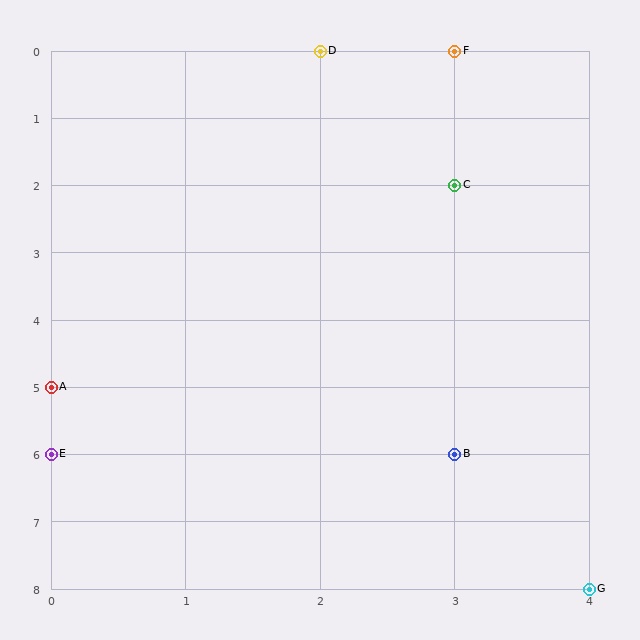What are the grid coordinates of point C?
Point C is at grid coordinates (3, 2).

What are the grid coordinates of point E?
Point E is at grid coordinates (0, 6).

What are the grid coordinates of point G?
Point G is at grid coordinates (4, 8).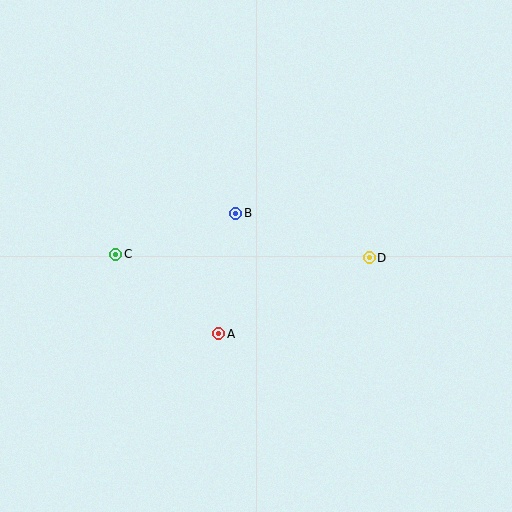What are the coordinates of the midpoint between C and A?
The midpoint between C and A is at (167, 294).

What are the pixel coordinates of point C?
Point C is at (116, 254).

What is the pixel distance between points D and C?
The distance between D and C is 254 pixels.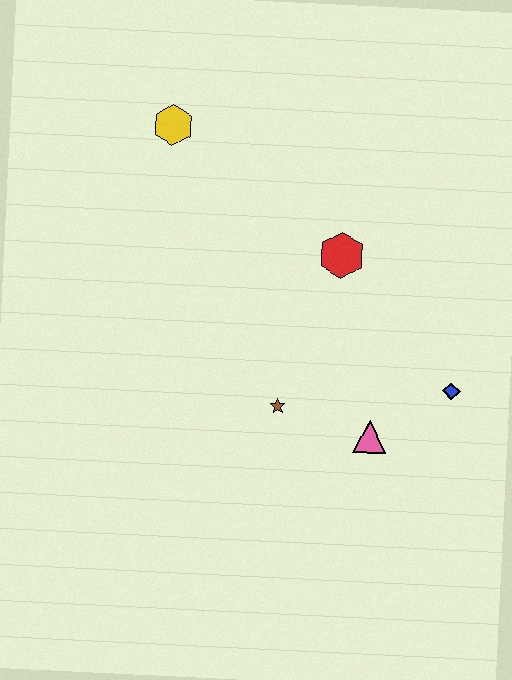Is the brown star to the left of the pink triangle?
Yes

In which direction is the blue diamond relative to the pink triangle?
The blue diamond is to the right of the pink triangle.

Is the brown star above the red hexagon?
No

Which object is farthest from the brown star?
The yellow hexagon is farthest from the brown star.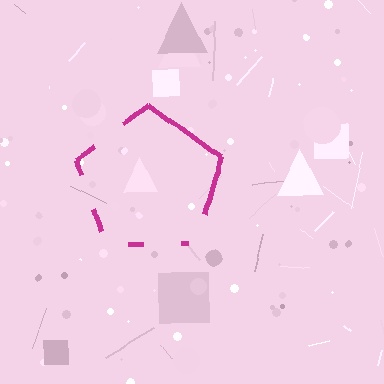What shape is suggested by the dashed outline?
The dashed outline suggests a pentagon.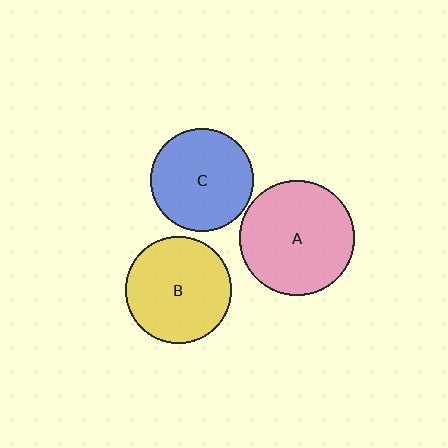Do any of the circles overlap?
No, none of the circles overlap.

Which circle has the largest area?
Circle A (pink).